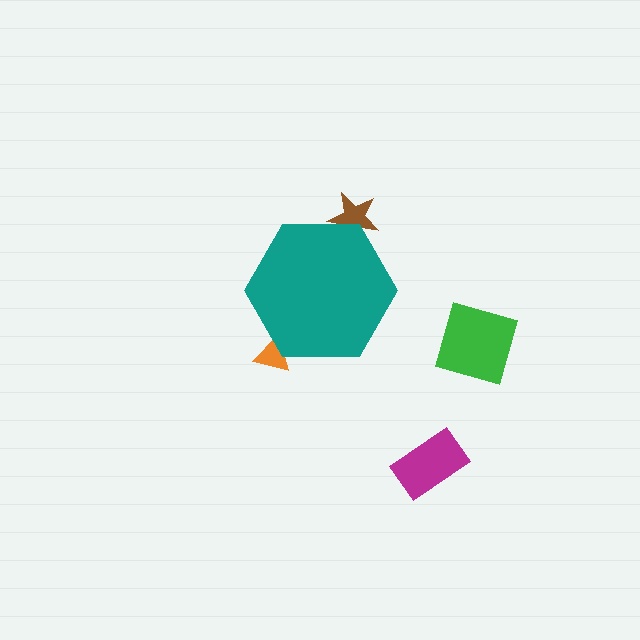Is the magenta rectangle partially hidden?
No, the magenta rectangle is fully visible.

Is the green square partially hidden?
No, the green square is fully visible.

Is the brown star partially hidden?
Yes, the brown star is partially hidden behind the teal hexagon.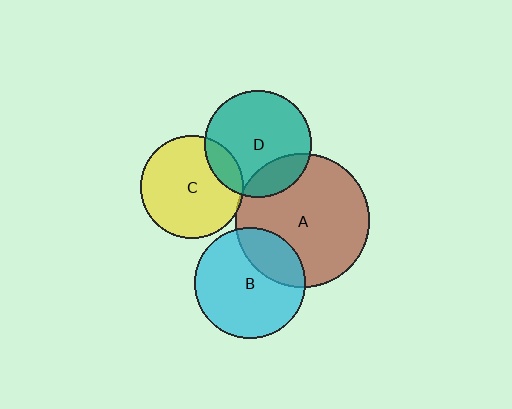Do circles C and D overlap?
Yes.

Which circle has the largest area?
Circle A (brown).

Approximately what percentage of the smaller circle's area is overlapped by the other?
Approximately 15%.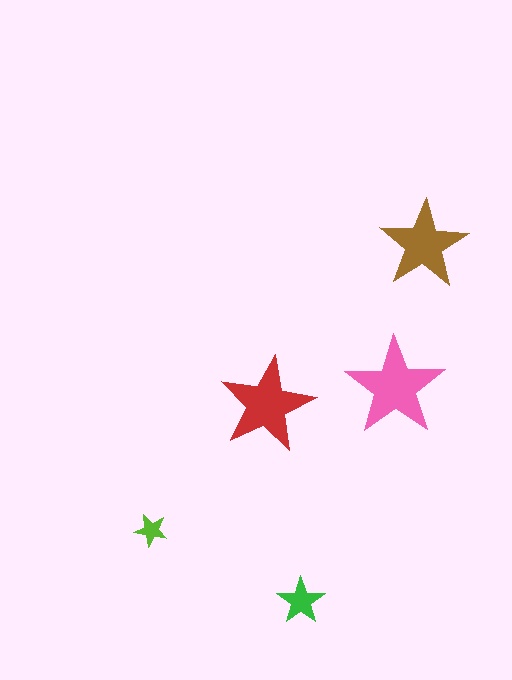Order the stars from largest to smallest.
the pink one, the red one, the brown one, the green one, the lime one.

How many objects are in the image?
There are 5 objects in the image.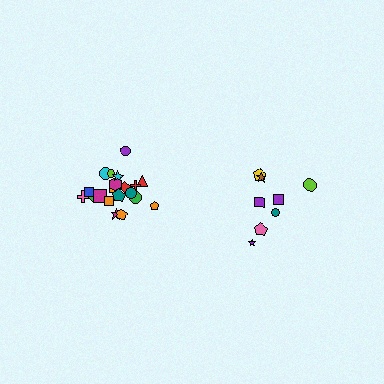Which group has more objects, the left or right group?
The left group.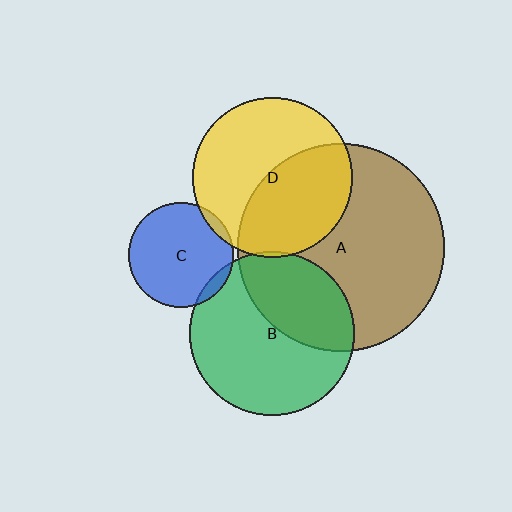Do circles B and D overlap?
Yes.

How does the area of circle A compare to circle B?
Approximately 1.6 times.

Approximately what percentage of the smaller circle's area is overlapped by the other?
Approximately 5%.